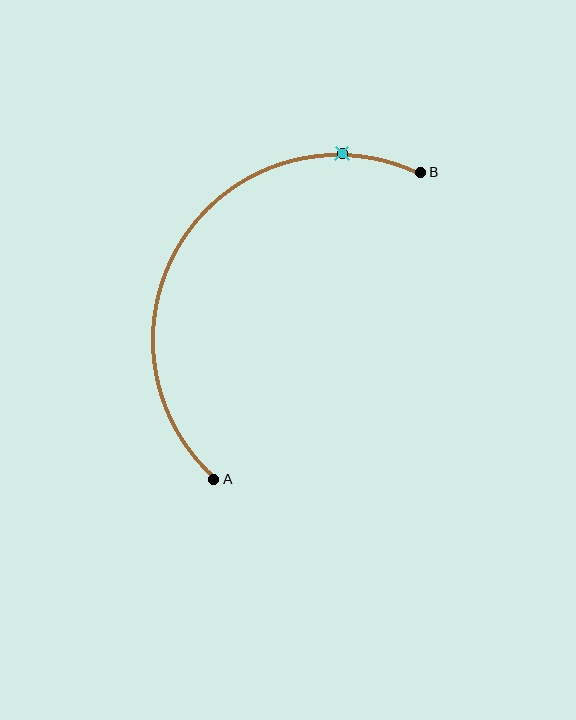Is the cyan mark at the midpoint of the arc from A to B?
No. The cyan mark lies on the arc but is closer to endpoint B. The arc midpoint would be at the point on the curve equidistant along the arc from both A and B.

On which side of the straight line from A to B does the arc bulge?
The arc bulges above and to the left of the straight line connecting A and B.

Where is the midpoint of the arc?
The arc midpoint is the point on the curve farthest from the straight line joining A and B. It sits above and to the left of that line.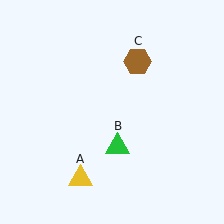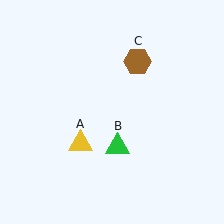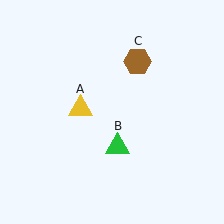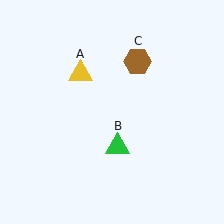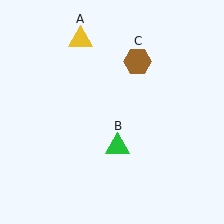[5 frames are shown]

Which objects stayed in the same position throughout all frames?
Green triangle (object B) and brown hexagon (object C) remained stationary.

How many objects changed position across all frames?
1 object changed position: yellow triangle (object A).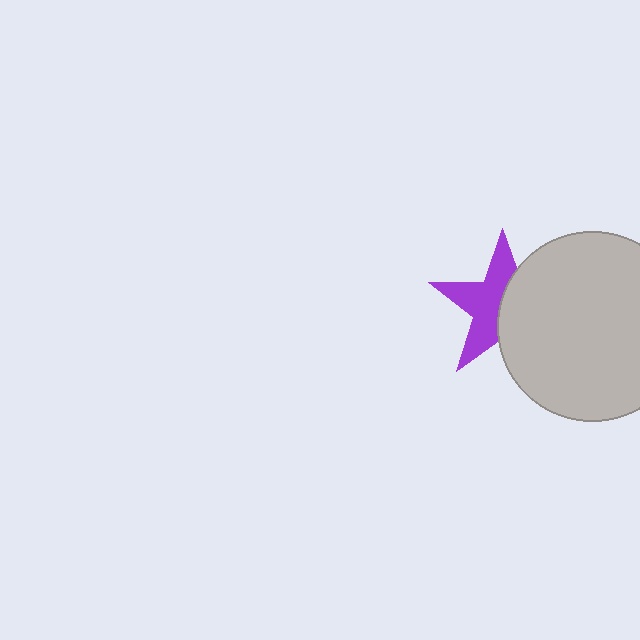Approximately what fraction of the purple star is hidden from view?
Roughly 47% of the purple star is hidden behind the light gray circle.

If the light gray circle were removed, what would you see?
You would see the complete purple star.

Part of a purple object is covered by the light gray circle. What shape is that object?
It is a star.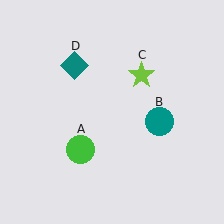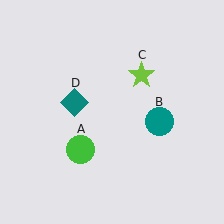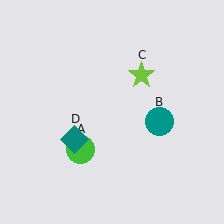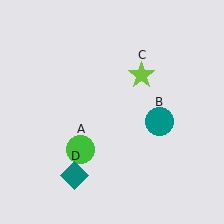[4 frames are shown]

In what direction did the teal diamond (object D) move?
The teal diamond (object D) moved down.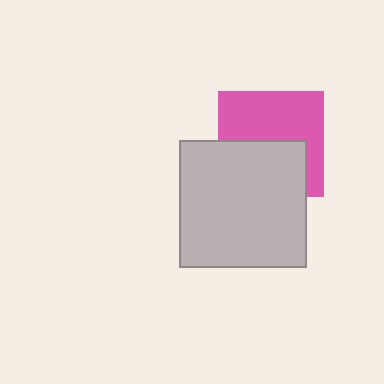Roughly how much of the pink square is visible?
About half of it is visible (roughly 54%).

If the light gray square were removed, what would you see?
You would see the complete pink square.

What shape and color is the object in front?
The object in front is a light gray square.